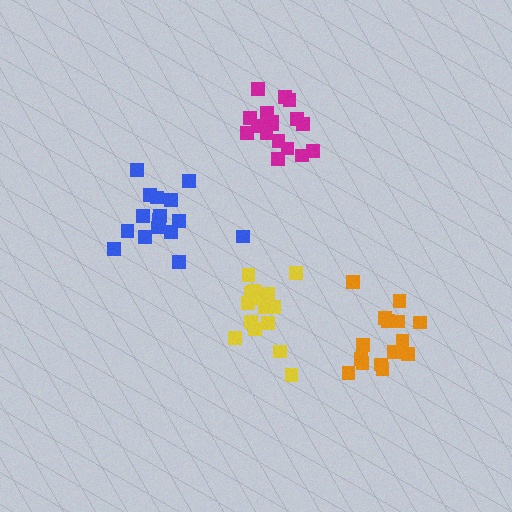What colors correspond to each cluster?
The clusters are colored: magenta, yellow, orange, blue.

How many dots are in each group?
Group 1: 17 dots, Group 2: 15 dots, Group 3: 15 dots, Group 4: 16 dots (63 total).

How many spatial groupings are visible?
There are 4 spatial groupings.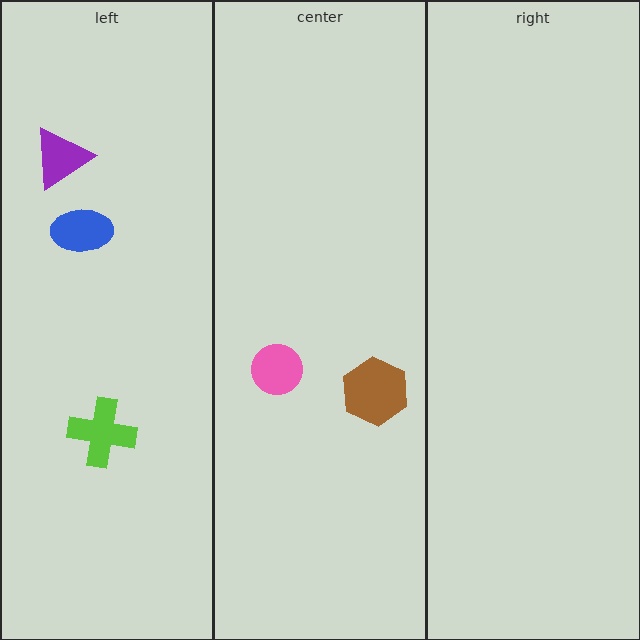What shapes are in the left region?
The lime cross, the purple triangle, the blue ellipse.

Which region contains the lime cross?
The left region.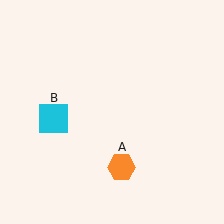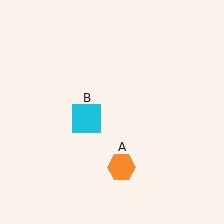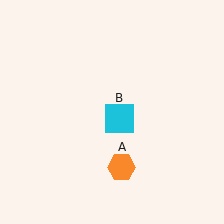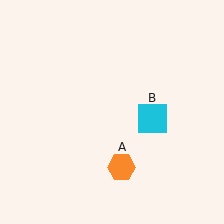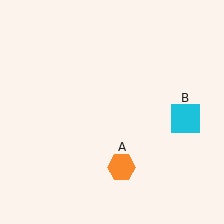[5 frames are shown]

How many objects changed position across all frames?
1 object changed position: cyan square (object B).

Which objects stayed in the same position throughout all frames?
Orange hexagon (object A) remained stationary.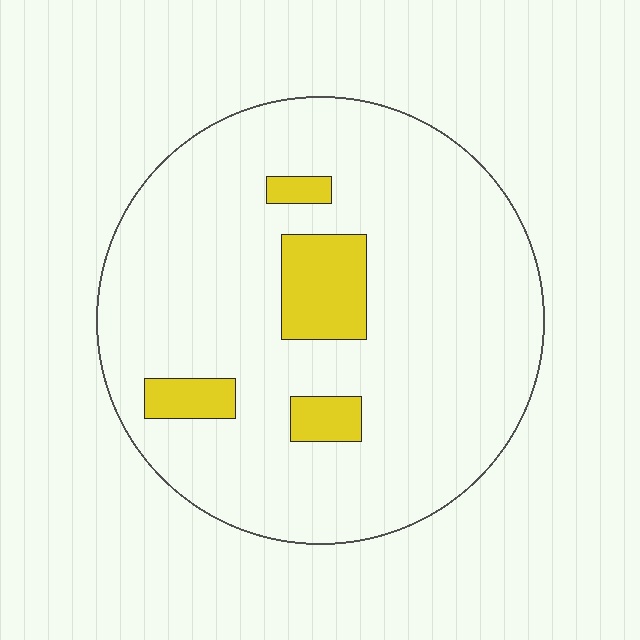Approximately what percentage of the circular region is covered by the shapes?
Approximately 10%.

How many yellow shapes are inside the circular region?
4.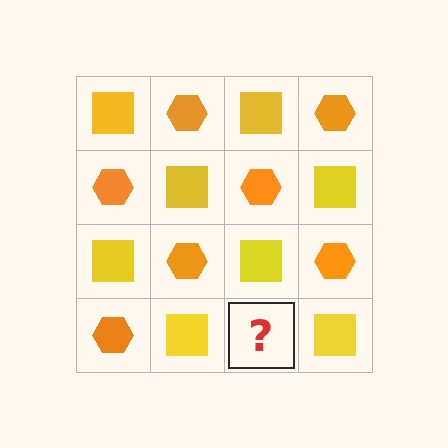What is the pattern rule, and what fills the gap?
The rule is that it alternates yellow square and orange hexagon in a checkerboard pattern. The gap should be filled with an orange hexagon.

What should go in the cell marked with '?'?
The missing cell should contain an orange hexagon.